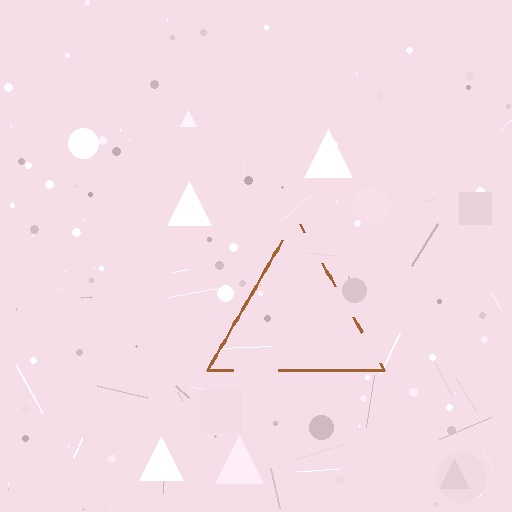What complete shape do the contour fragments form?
The contour fragments form a triangle.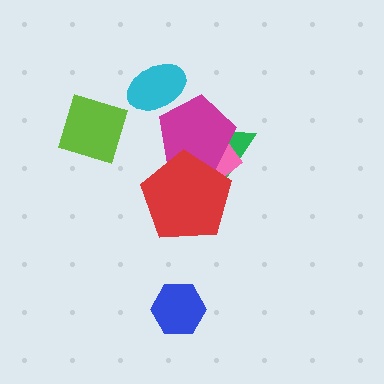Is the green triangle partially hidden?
Yes, it is partially covered by another shape.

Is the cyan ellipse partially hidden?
Yes, it is partially covered by another shape.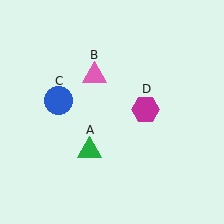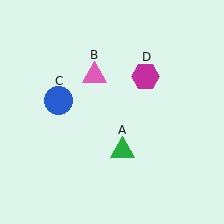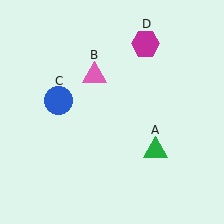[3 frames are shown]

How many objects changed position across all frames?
2 objects changed position: green triangle (object A), magenta hexagon (object D).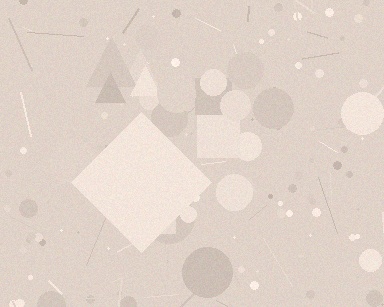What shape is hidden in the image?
A diamond is hidden in the image.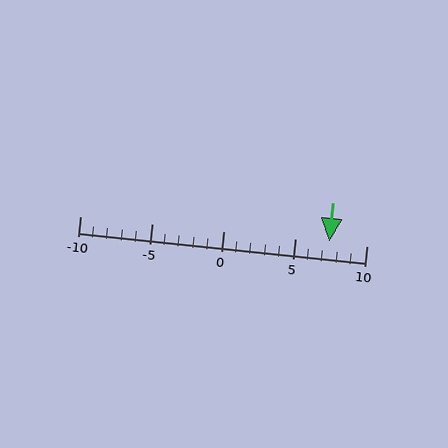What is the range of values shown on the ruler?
The ruler shows values from -10 to 10.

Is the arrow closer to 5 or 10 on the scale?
The arrow is closer to 5.